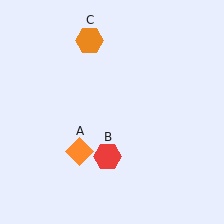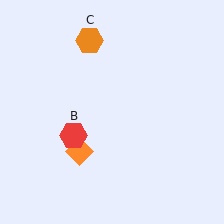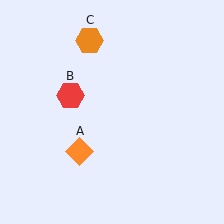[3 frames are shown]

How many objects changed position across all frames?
1 object changed position: red hexagon (object B).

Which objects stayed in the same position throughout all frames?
Orange diamond (object A) and orange hexagon (object C) remained stationary.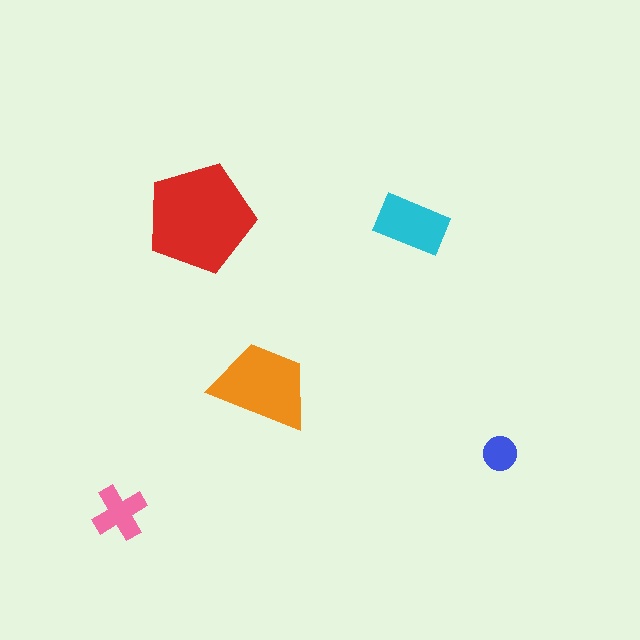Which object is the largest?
The red pentagon.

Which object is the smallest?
The blue circle.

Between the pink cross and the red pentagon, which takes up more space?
The red pentagon.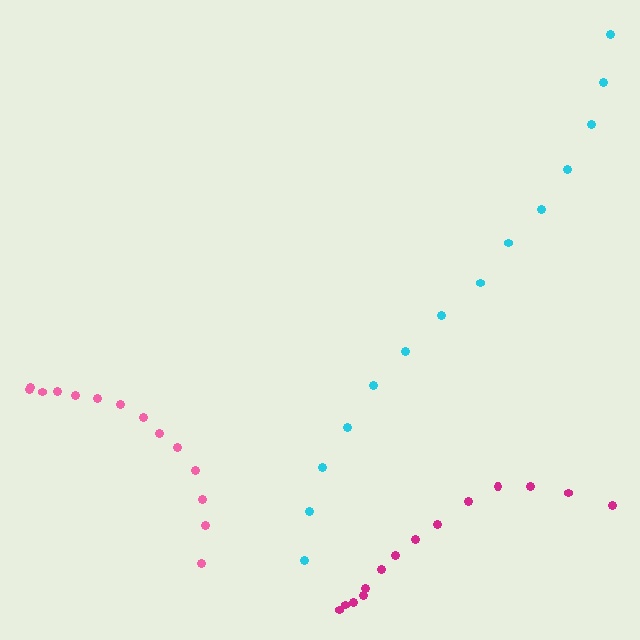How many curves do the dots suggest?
There are 3 distinct paths.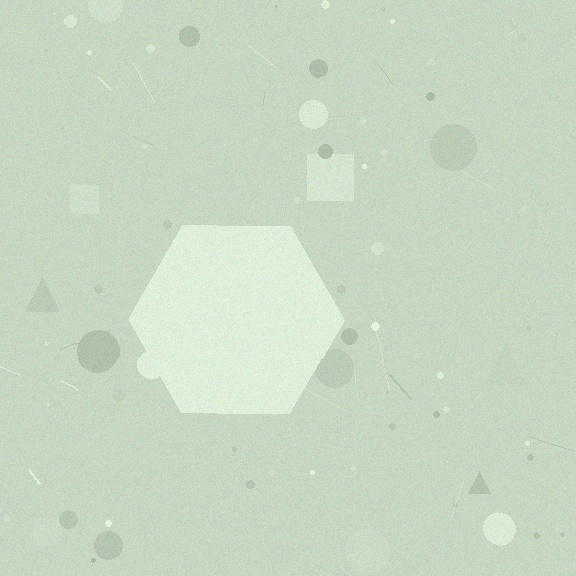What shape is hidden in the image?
A hexagon is hidden in the image.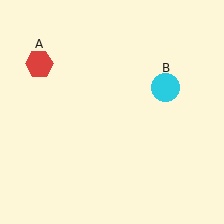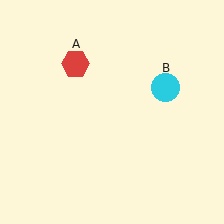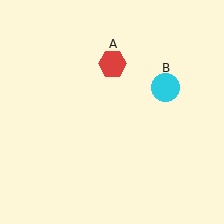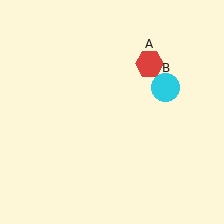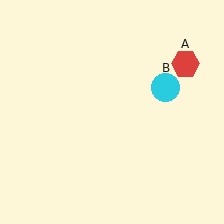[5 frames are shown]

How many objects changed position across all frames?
1 object changed position: red hexagon (object A).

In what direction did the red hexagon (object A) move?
The red hexagon (object A) moved right.